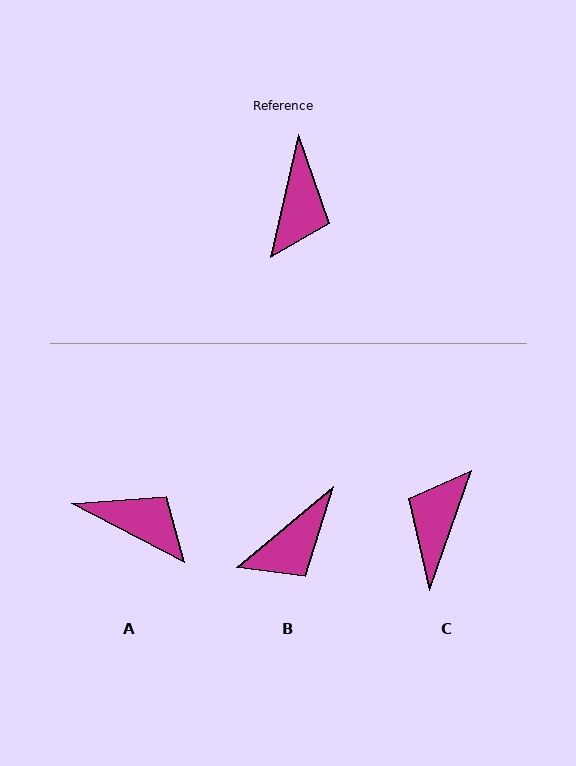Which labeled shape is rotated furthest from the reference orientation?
C, about 174 degrees away.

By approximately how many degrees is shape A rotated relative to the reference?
Approximately 75 degrees counter-clockwise.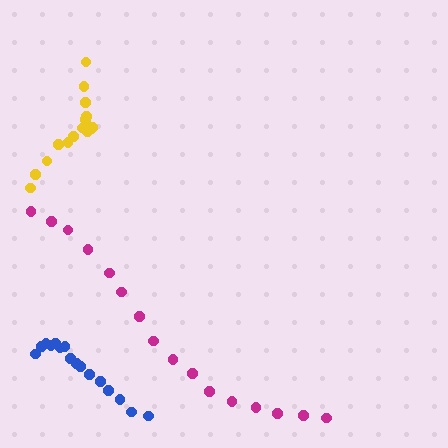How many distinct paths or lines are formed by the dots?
There are 3 distinct paths.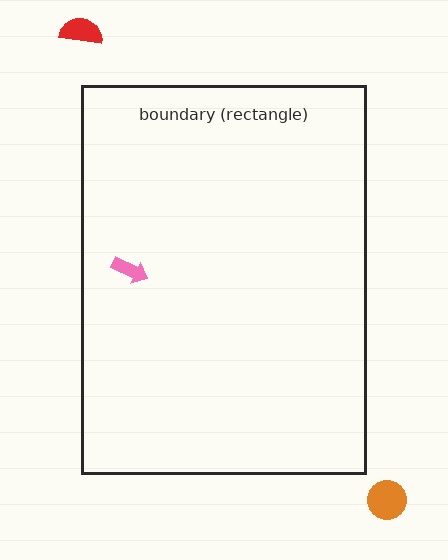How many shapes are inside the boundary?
1 inside, 2 outside.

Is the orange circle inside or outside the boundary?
Outside.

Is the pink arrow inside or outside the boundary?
Inside.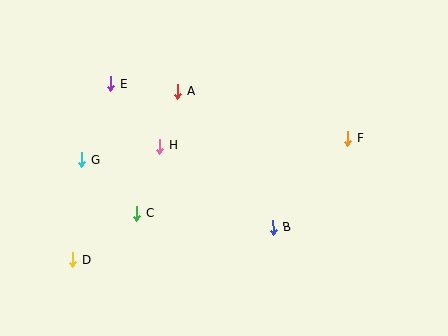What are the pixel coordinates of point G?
Point G is at (82, 160).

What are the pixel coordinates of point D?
Point D is at (73, 260).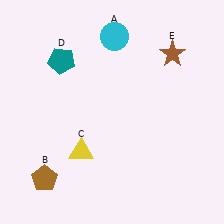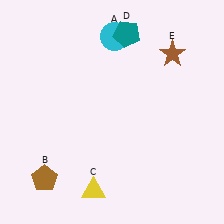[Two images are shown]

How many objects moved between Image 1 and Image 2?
2 objects moved between the two images.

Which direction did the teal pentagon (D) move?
The teal pentagon (D) moved right.